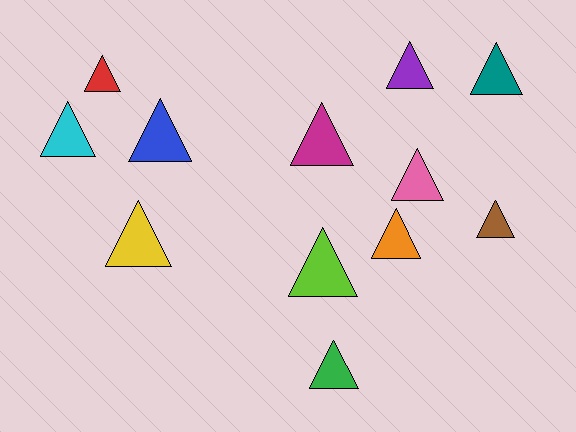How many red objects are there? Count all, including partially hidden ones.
There is 1 red object.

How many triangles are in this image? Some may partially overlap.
There are 12 triangles.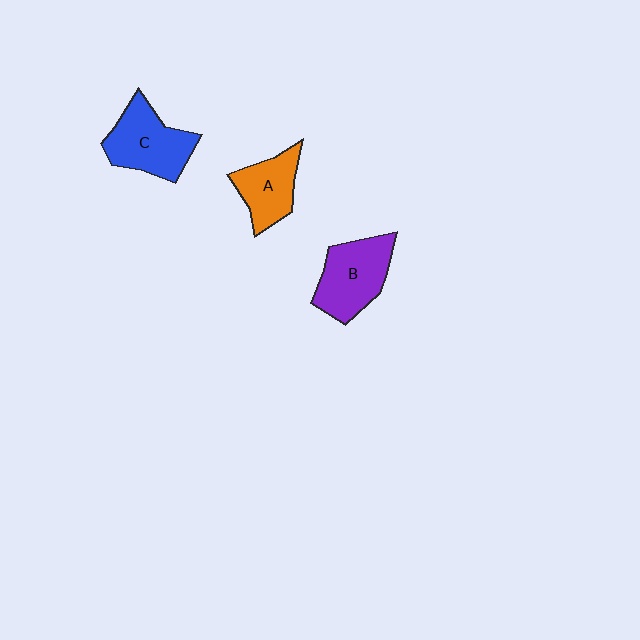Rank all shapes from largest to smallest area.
From largest to smallest: B (purple), C (blue), A (orange).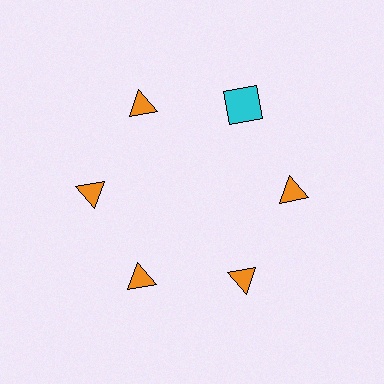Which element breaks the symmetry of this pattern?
The cyan square at roughly the 1 o'clock position breaks the symmetry. All other shapes are orange triangles.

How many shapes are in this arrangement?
There are 6 shapes arranged in a ring pattern.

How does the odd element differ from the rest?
It differs in both color (cyan instead of orange) and shape (square instead of triangle).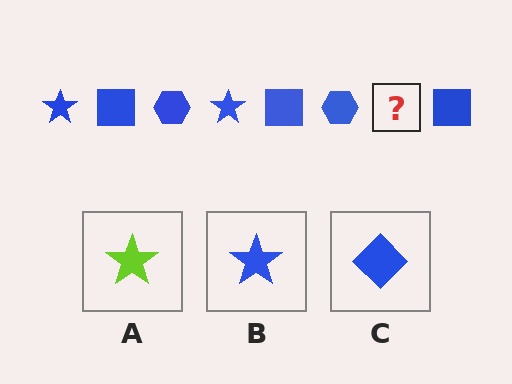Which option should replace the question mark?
Option B.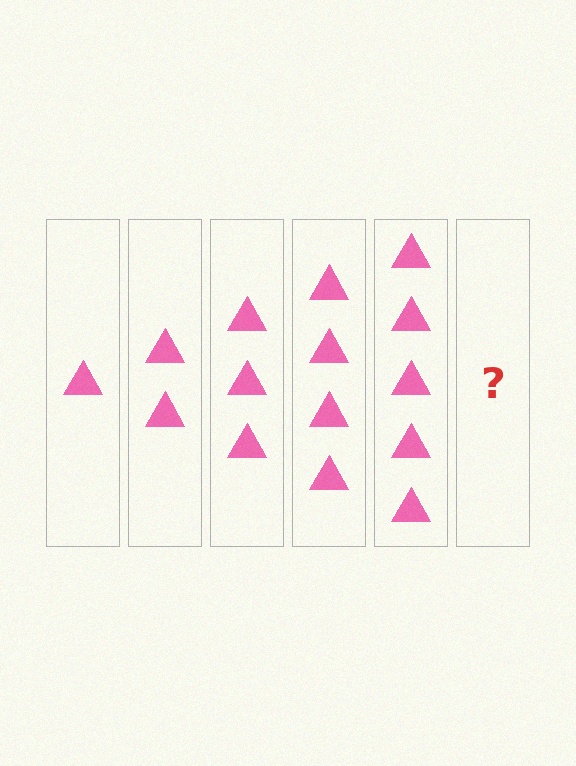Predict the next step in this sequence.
The next step is 6 triangles.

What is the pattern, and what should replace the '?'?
The pattern is that each step adds one more triangle. The '?' should be 6 triangles.